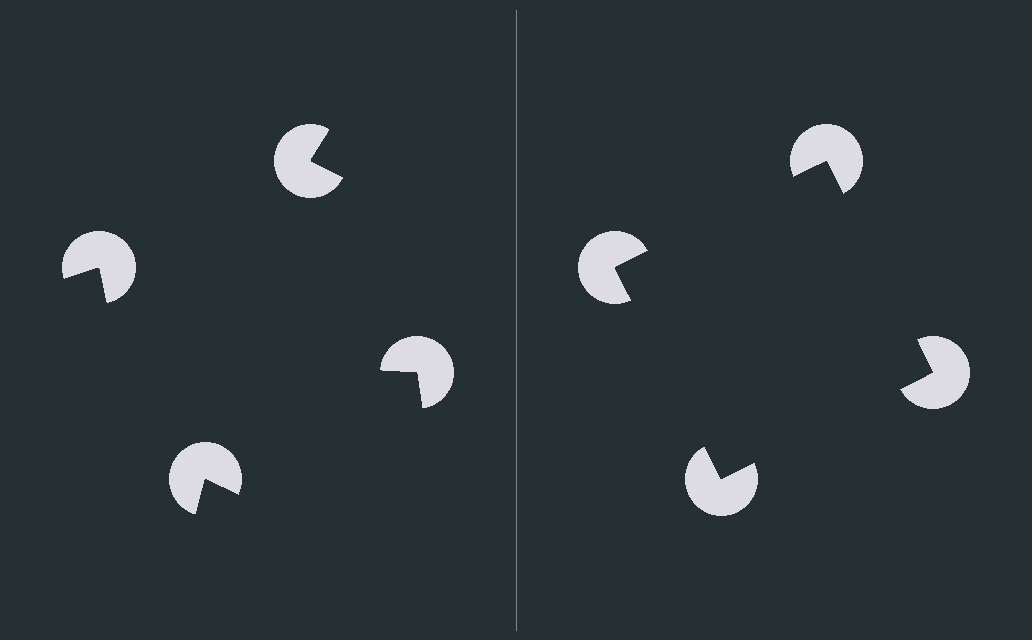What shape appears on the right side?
An illusory square.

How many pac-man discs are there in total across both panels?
8 — 4 on each side.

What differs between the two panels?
The pac-man discs are positioned identically on both sides; only the wedge orientations differ. On the right they align to a square; on the left they are misaligned.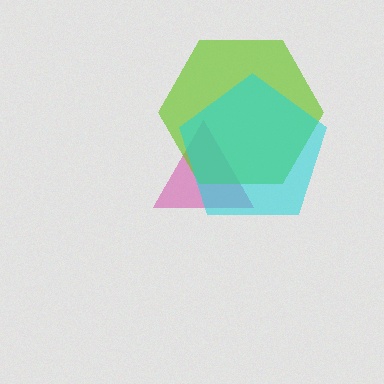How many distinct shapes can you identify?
There are 3 distinct shapes: a magenta triangle, a lime hexagon, a cyan pentagon.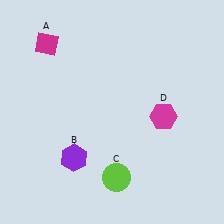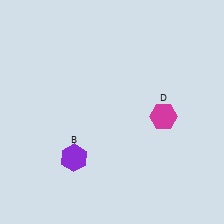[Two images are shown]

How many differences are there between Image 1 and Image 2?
There are 2 differences between the two images.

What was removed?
The lime circle (C), the magenta diamond (A) were removed in Image 2.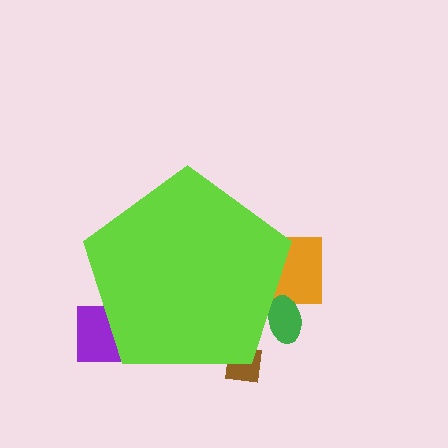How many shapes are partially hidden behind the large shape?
4 shapes are partially hidden.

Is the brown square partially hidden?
Yes, the brown square is partially hidden behind the lime pentagon.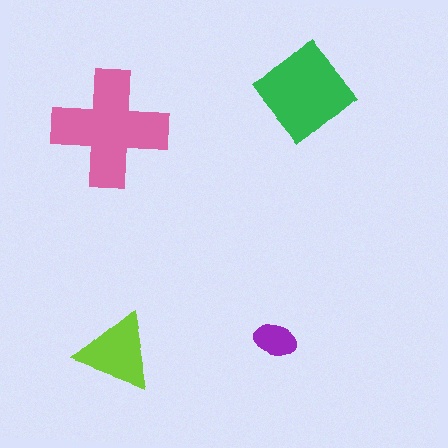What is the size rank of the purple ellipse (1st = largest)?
4th.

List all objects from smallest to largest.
The purple ellipse, the lime triangle, the green diamond, the pink cross.